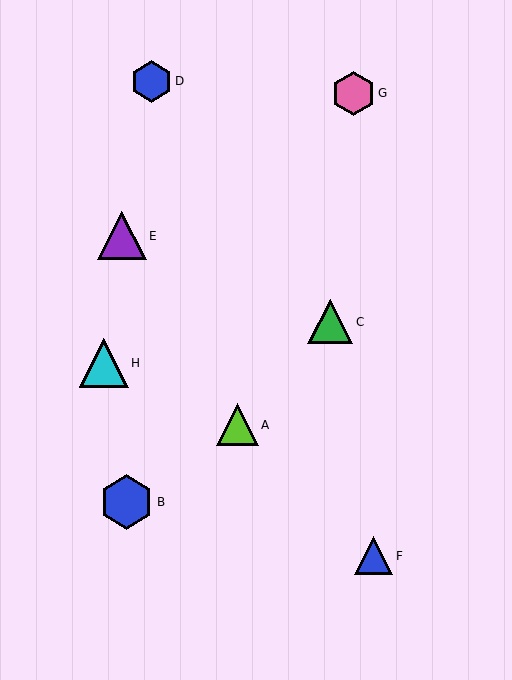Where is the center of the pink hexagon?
The center of the pink hexagon is at (353, 93).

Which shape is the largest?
The blue hexagon (labeled B) is the largest.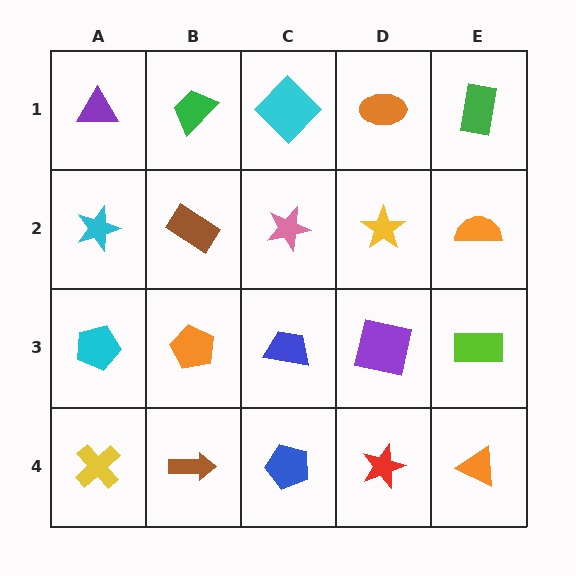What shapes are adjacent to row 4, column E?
A lime rectangle (row 3, column E), a red star (row 4, column D).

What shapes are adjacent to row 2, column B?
A green trapezoid (row 1, column B), an orange pentagon (row 3, column B), a cyan star (row 2, column A), a pink star (row 2, column C).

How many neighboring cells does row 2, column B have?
4.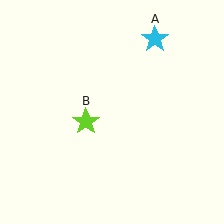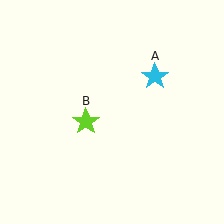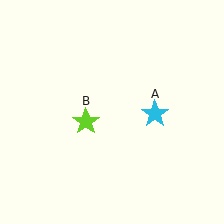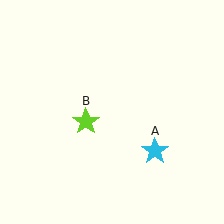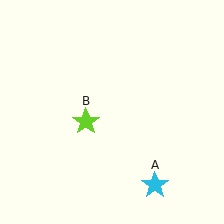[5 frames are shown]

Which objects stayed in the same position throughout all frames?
Lime star (object B) remained stationary.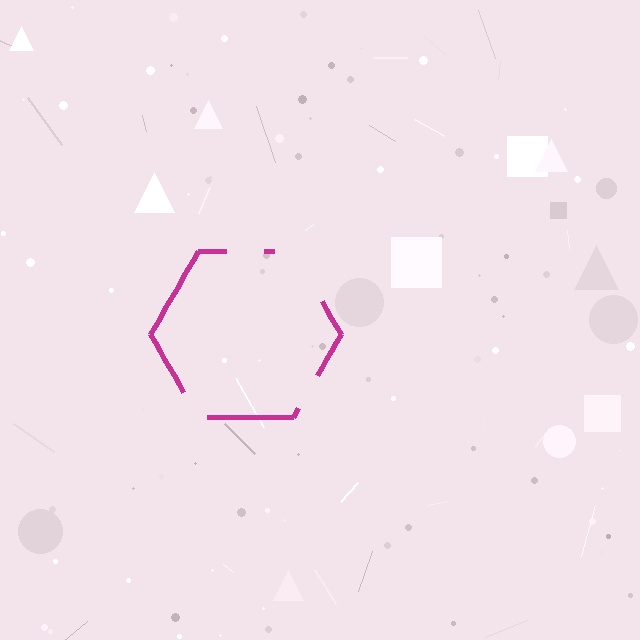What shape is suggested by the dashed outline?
The dashed outline suggests a hexagon.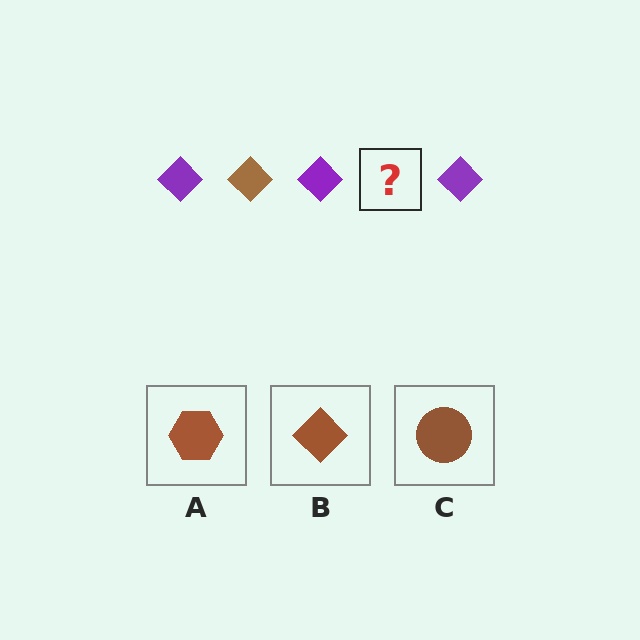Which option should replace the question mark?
Option B.